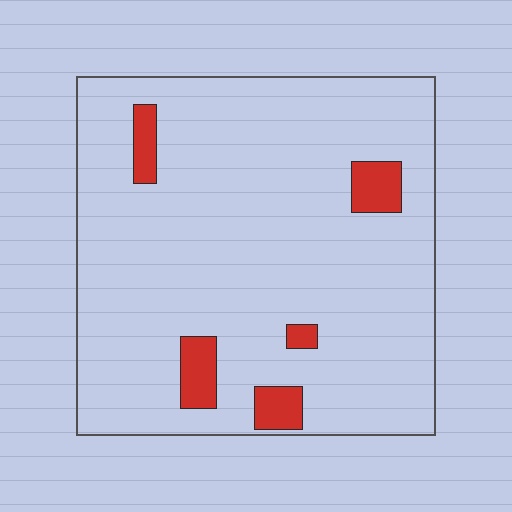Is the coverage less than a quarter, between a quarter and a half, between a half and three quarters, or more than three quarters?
Less than a quarter.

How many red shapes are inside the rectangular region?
5.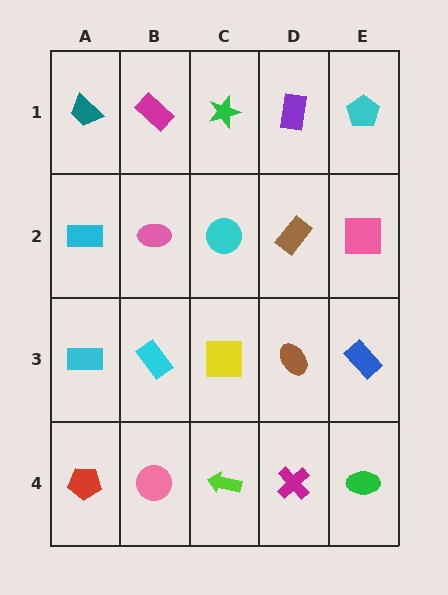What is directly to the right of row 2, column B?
A cyan circle.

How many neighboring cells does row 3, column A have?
3.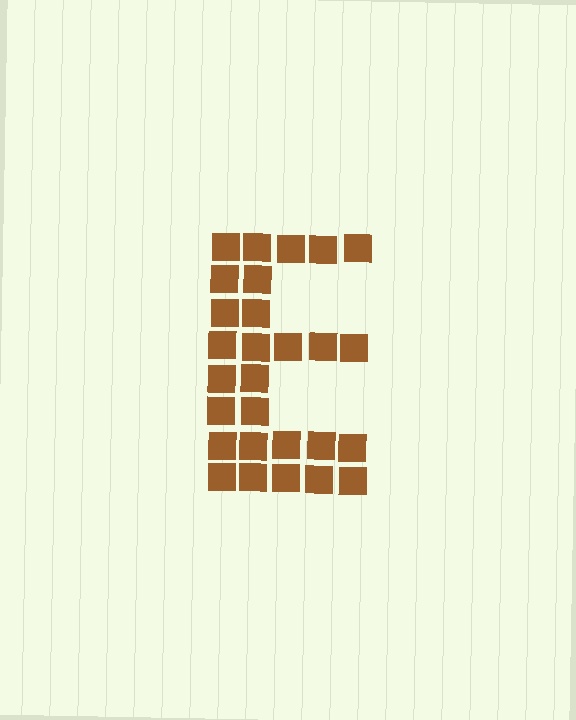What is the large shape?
The large shape is the letter E.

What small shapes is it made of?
It is made of small squares.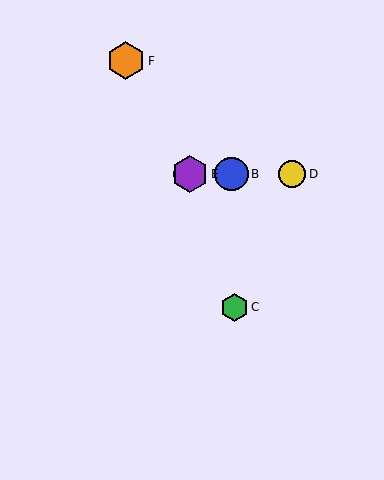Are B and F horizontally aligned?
No, B is at y≈174 and F is at y≈61.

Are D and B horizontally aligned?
Yes, both are at y≈174.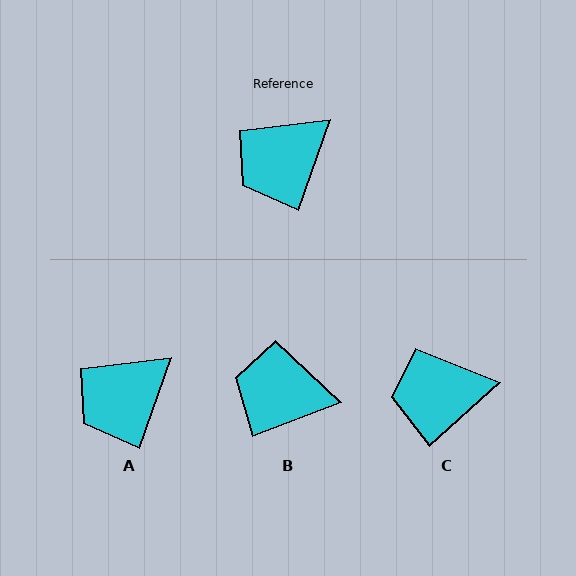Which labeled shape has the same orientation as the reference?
A.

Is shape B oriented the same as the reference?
No, it is off by about 50 degrees.